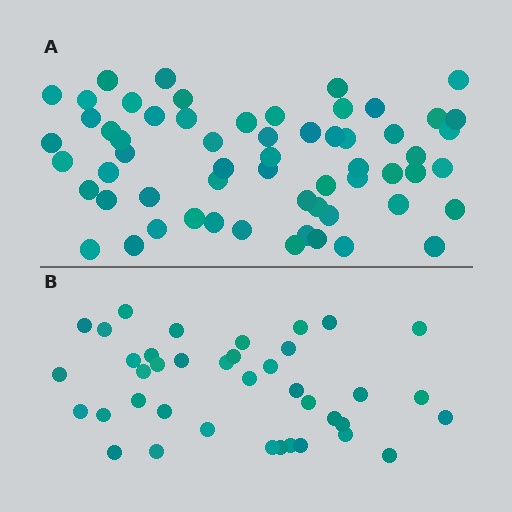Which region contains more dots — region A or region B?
Region A (the top region) has more dots.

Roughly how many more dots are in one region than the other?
Region A has approximately 20 more dots than region B.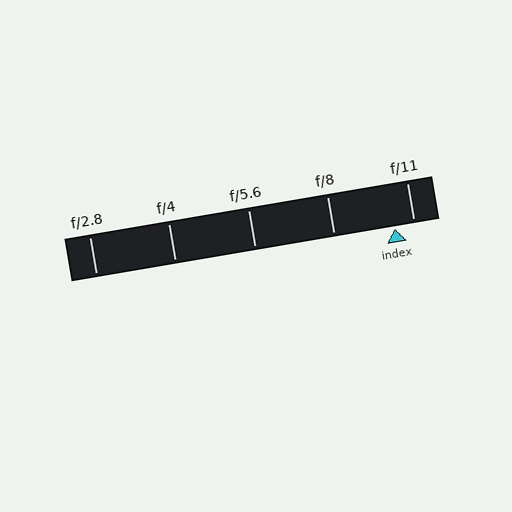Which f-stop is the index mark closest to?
The index mark is closest to f/11.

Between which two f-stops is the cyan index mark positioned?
The index mark is between f/8 and f/11.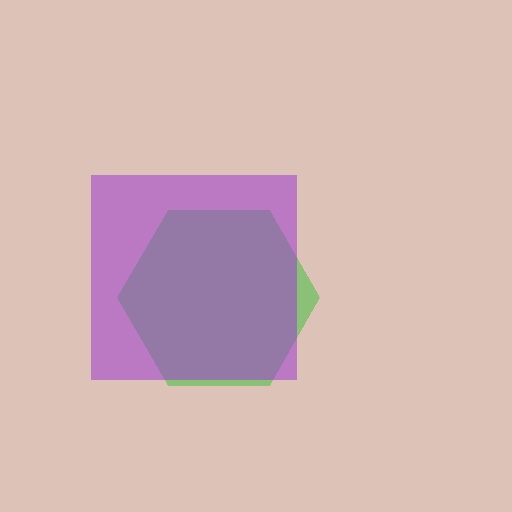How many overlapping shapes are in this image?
There are 2 overlapping shapes in the image.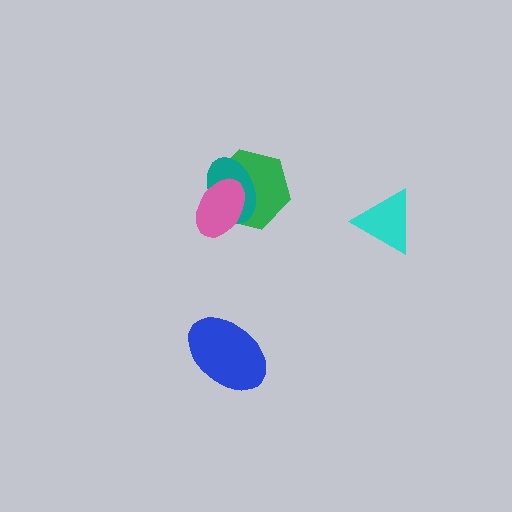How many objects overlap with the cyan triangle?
0 objects overlap with the cyan triangle.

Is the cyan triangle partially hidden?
No, no other shape covers it.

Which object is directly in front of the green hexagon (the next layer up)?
The teal ellipse is directly in front of the green hexagon.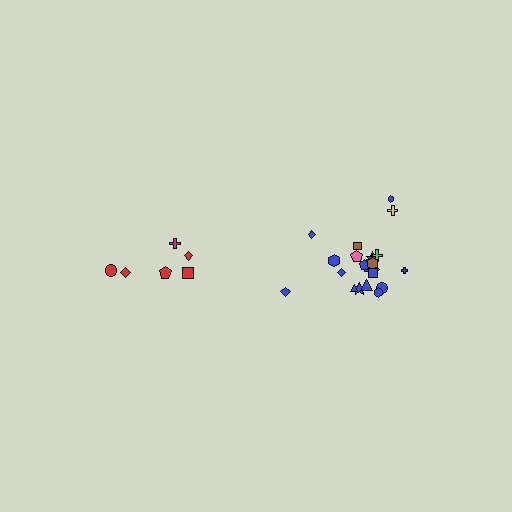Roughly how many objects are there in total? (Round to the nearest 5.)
Roughly 30 objects in total.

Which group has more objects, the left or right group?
The right group.